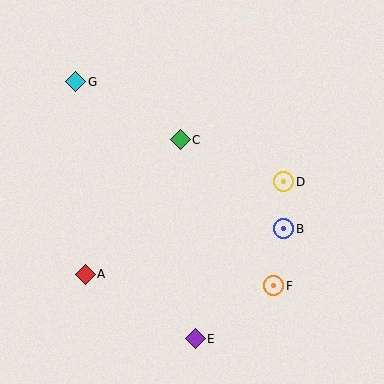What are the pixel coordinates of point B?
Point B is at (284, 229).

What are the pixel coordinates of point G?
Point G is at (76, 82).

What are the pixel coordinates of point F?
Point F is at (274, 286).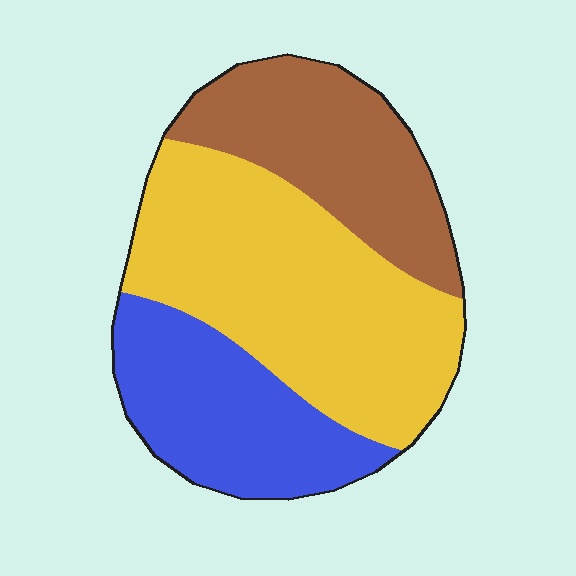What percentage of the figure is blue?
Blue takes up about one quarter (1/4) of the figure.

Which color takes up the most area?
Yellow, at roughly 45%.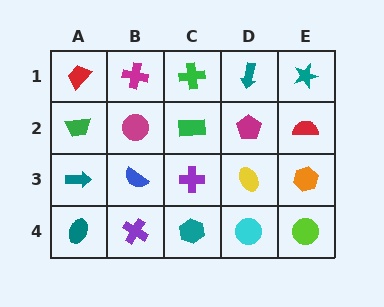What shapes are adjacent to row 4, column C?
A purple cross (row 3, column C), a purple cross (row 4, column B), a cyan circle (row 4, column D).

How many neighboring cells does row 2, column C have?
4.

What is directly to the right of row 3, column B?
A purple cross.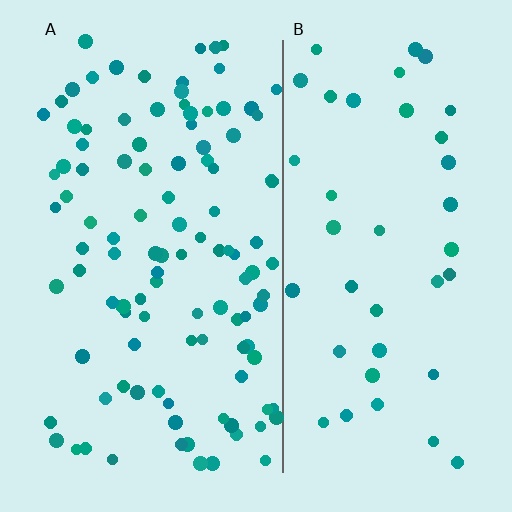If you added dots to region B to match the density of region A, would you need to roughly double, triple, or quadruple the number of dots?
Approximately triple.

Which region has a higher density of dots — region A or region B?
A (the left).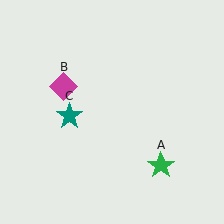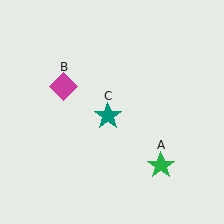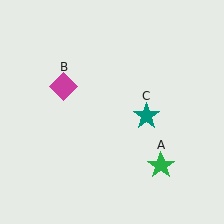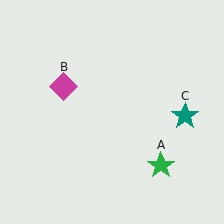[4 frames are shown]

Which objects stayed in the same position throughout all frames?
Green star (object A) and magenta diamond (object B) remained stationary.